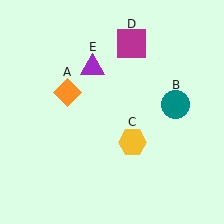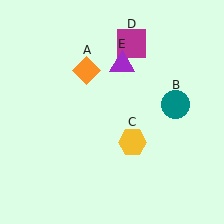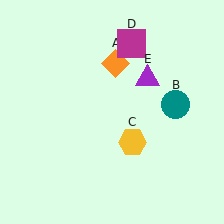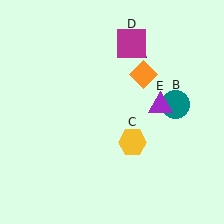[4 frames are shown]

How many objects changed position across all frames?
2 objects changed position: orange diamond (object A), purple triangle (object E).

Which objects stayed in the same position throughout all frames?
Teal circle (object B) and yellow hexagon (object C) and magenta square (object D) remained stationary.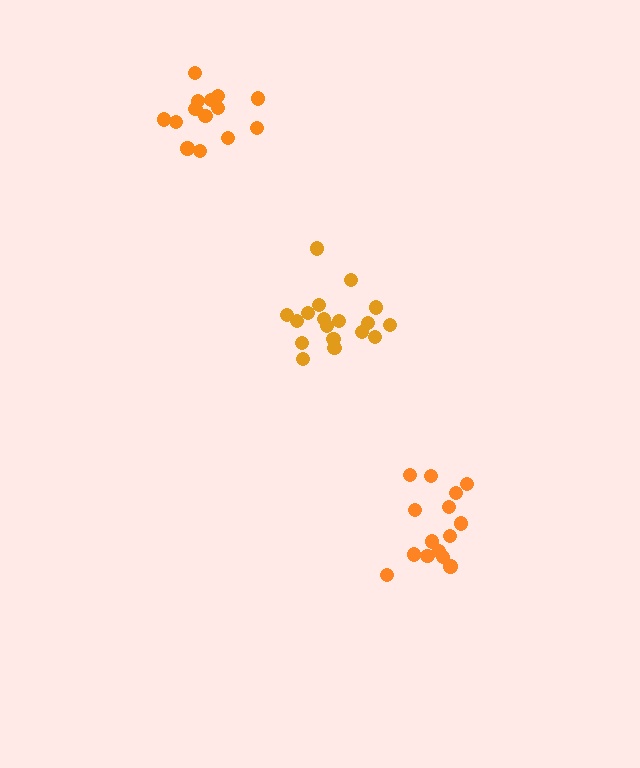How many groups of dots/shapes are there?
There are 3 groups.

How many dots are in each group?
Group 1: 15 dots, Group 2: 18 dots, Group 3: 14 dots (47 total).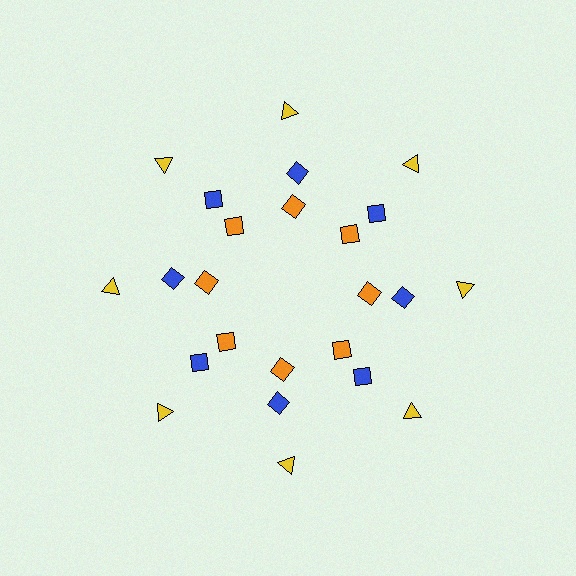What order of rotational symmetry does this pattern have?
This pattern has 8-fold rotational symmetry.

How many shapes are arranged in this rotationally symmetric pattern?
There are 24 shapes, arranged in 8 groups of 3.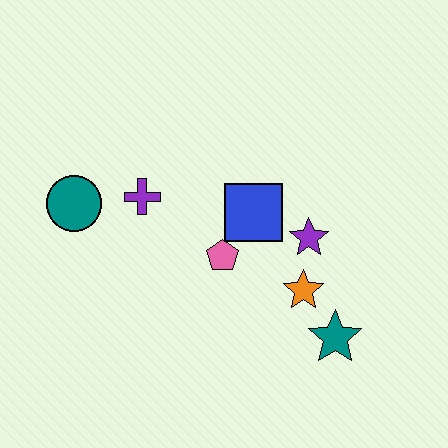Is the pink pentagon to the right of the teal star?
No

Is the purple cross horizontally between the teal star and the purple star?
No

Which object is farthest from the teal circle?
The teal star is farthest from the teal circle.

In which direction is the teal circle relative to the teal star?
The teal circle is to the left of the teal star.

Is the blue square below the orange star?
No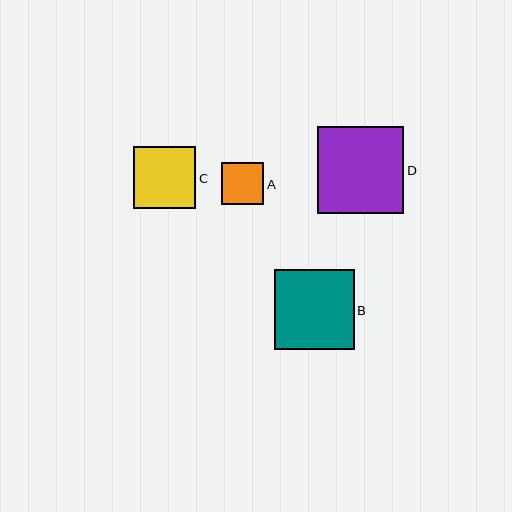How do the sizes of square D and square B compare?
Square D and square B are approximately the same size.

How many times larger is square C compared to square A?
Square C is approximately 1.5 times the size of square A.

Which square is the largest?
Square D is the largest with a size of approximately 86 pixels.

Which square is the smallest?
Square A is the smallest with a size of approximately 42 pixels.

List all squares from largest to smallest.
From largest to smallest: D, B, C, A.